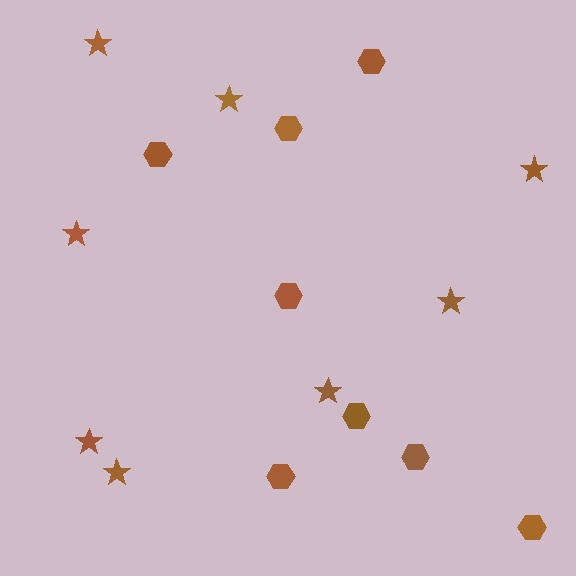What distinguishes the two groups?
There are 2 groups: one group of stars (8) and one group of hexagons (8).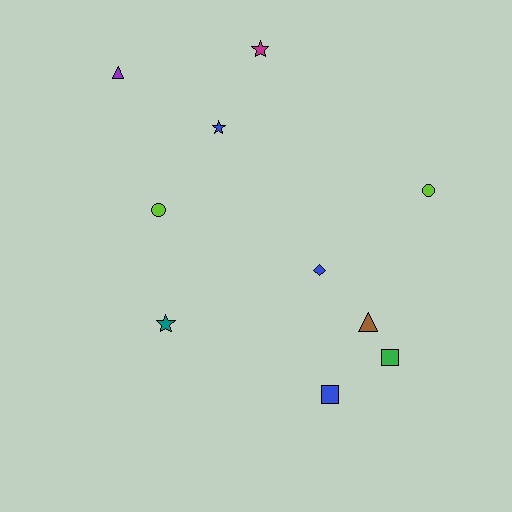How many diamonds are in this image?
There is 1 diamond.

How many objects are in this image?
There are 10 objects.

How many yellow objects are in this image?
There are no yellow objects.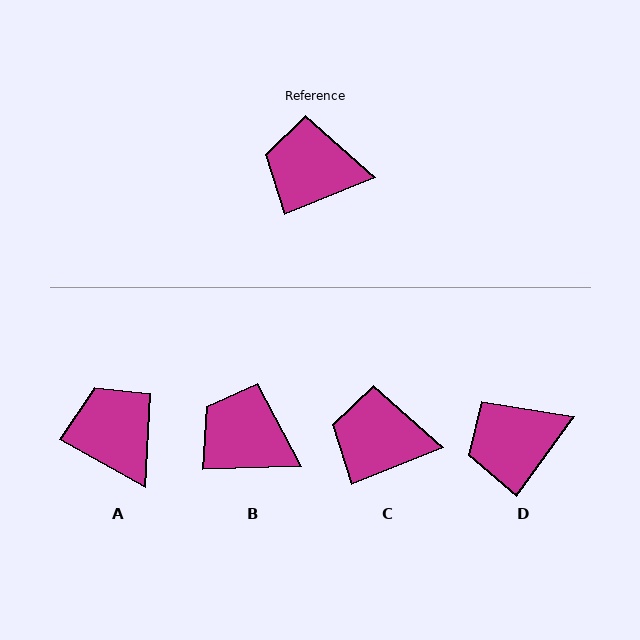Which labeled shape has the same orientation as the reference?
C.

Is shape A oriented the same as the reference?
No, it is off by about 51 degrees.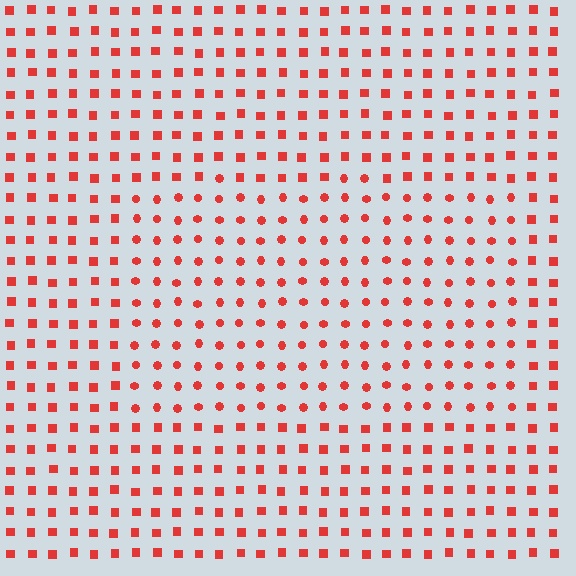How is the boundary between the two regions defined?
The boundary is defined by a change in element shape: circles inside vs. squares outside. All elements share the same color and spacing.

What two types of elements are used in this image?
The image uses circles inside the rectangle region and squares outside it.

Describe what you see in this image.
The image is filled with small red elements arranged in a uniform grid. A rectangle-shaped region contains circles, while the surrounding area contains squares. The boundary is defined purely by the change in element shape.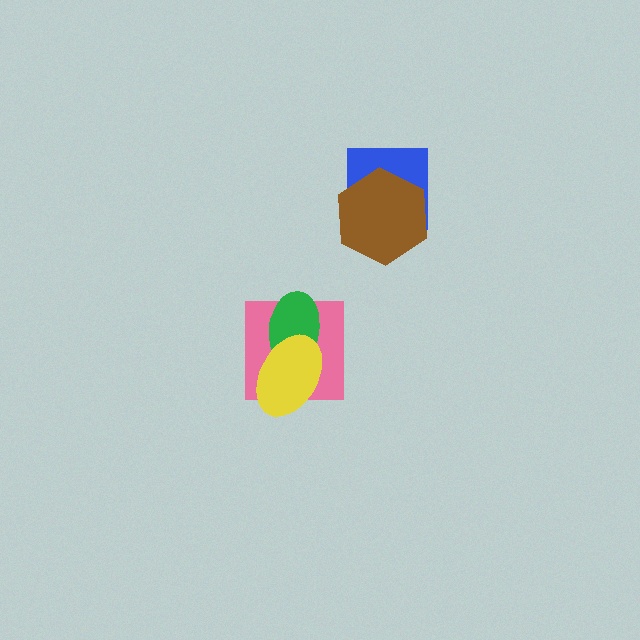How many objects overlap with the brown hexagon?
1 object overlaps with the brown hexagon.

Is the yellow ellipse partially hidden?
No, no other shape covers it.